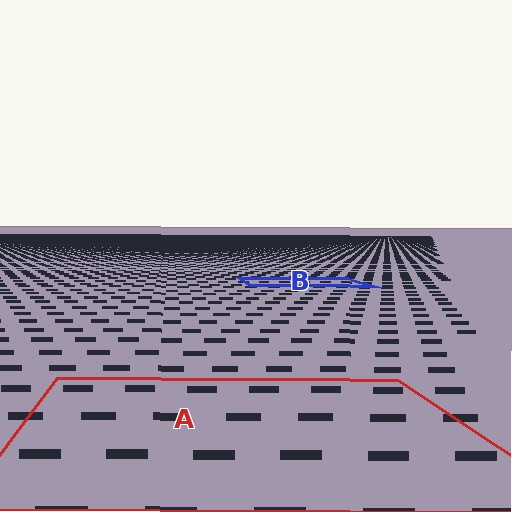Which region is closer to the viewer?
Region A is closer. The texture elements there are larger and more spread out.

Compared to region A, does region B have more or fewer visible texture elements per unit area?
Region B has more texture elements per unit area — they are packed more densely because it is farther away.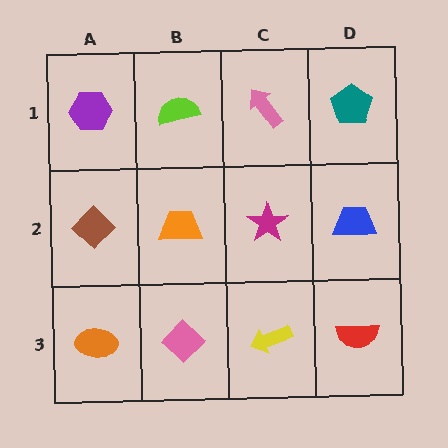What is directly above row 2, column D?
A teal pentagon.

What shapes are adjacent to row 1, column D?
A blue trapezoid (row 2, column D), a pink arrow (row 1, column C).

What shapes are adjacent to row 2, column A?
A purple hexagon (row 1, column A), an orange ellipse (row 3, column A), an orange trapezoid (row 2, column B).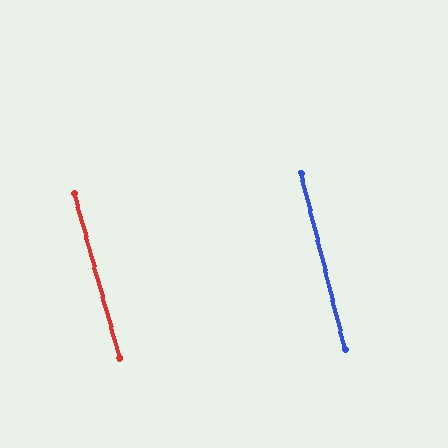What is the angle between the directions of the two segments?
Approximately 2 degrees.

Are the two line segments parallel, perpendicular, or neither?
Parallel — their directions differ by only 1.6°.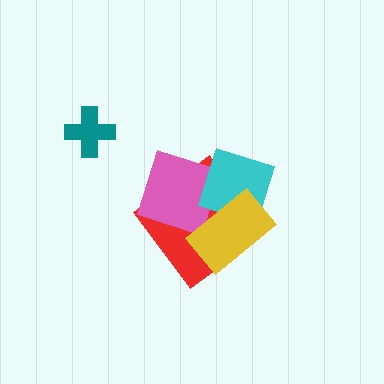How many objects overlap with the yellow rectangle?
3 objects overlap with the yellow rectangle.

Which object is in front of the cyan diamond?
The yellow rectangle is in front of the cyan diamond.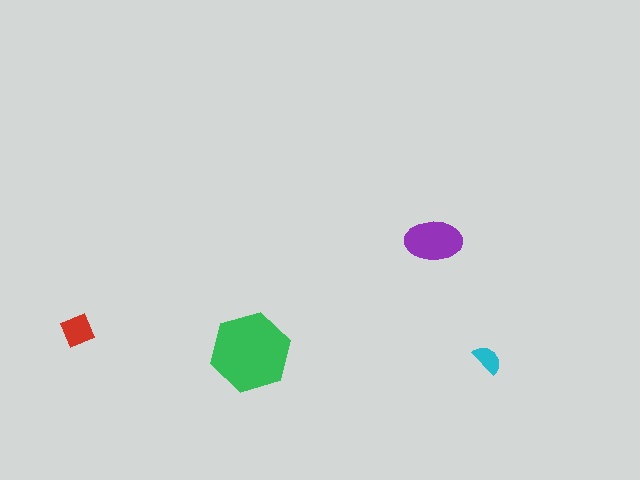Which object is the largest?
The green hexagon.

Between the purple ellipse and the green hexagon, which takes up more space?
The green hexagon.